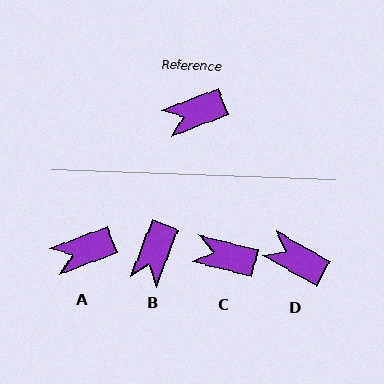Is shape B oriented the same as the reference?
No, it is off by about 48 degrees.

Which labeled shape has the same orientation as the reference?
A.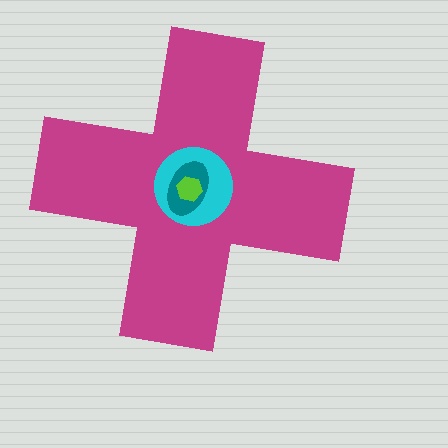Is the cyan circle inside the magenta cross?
Yes.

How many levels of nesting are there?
4.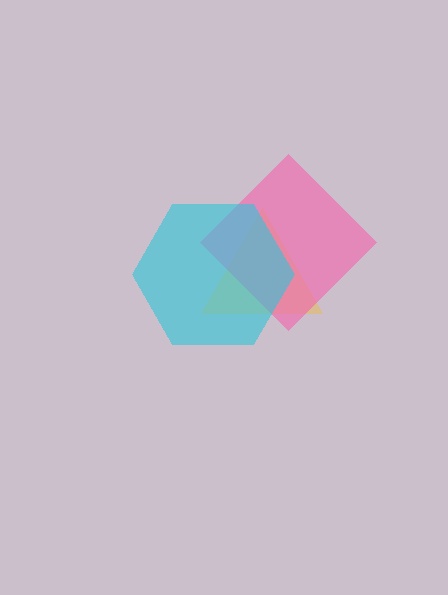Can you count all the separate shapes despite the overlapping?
Yes, there are 3 separate shapes.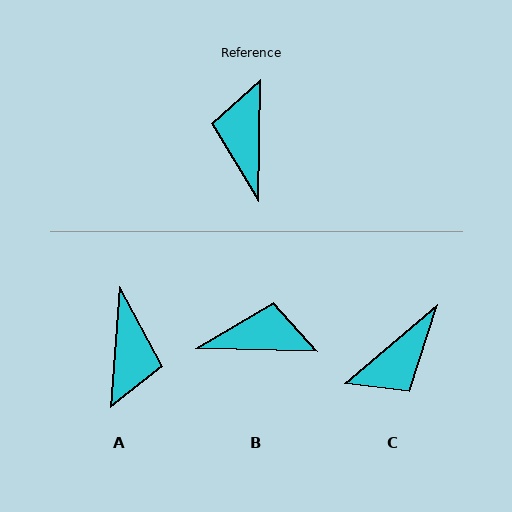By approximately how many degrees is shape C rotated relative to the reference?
Approximately 131 degrees counter-clockwise.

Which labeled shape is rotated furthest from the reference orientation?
A, about 177 degrees away.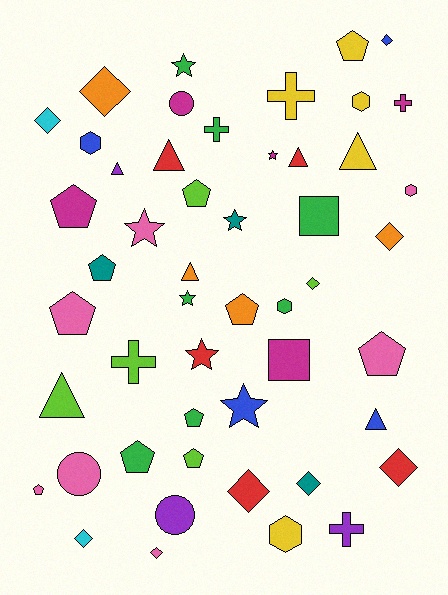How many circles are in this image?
There are 3 circles.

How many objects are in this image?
There are 50 objects.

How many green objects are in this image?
There are 7 green objects.